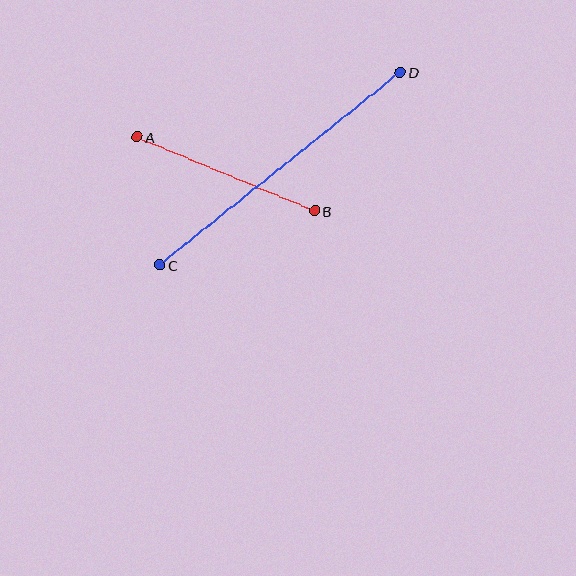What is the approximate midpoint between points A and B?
The midpoint is at approximately (226, 174) pixels.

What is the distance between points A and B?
The distance is approximately 192 pixels.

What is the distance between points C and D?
The distance is approximately 308 pixels.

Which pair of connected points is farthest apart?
Points C and D are farthest apart.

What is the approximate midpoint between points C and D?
The midpoint is at approximately (280, 169) pixels.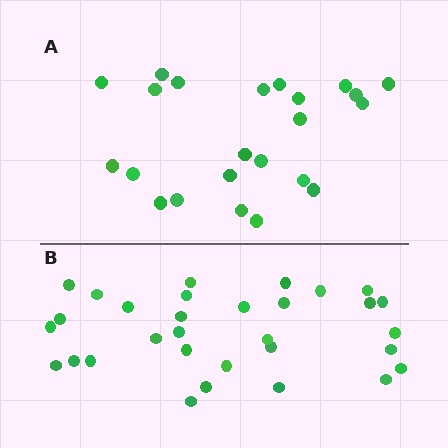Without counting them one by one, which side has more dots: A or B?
Region B (the bottom region) has more dots.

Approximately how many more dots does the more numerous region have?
Region B has roughly 8 or so more dots than region A.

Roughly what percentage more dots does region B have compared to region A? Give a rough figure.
About 35% more.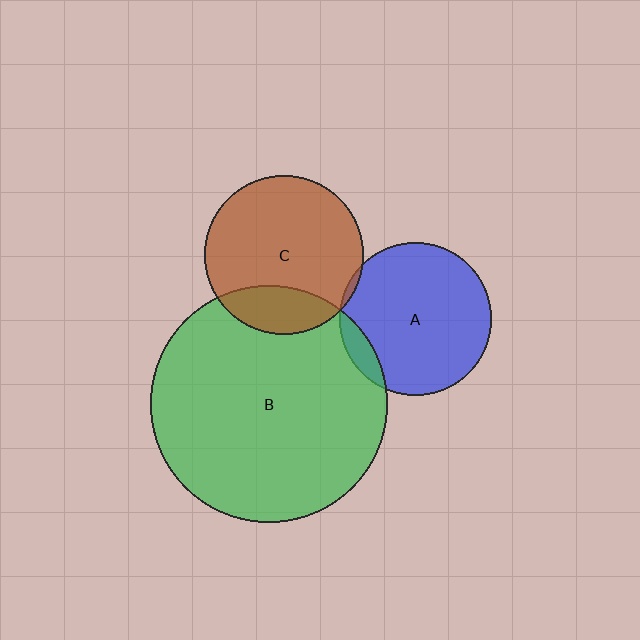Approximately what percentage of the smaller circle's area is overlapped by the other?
Approximately 5%.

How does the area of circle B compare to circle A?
Approximately 2.4 times.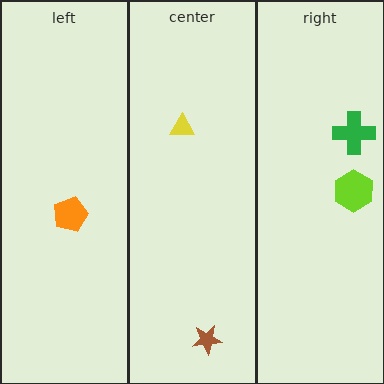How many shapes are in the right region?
2.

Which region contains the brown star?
The center region.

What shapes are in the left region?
The orange pentagon.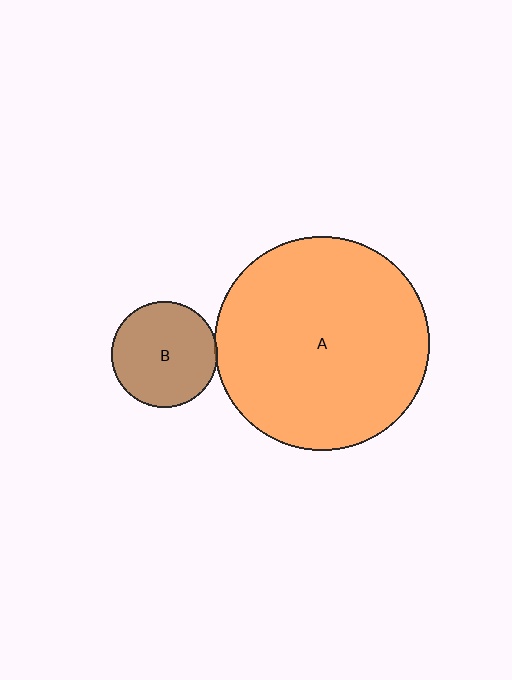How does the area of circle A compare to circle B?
Approximately 4.1 times.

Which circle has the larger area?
Circle A (orange).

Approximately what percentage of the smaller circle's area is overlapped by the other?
Approximately 5%.